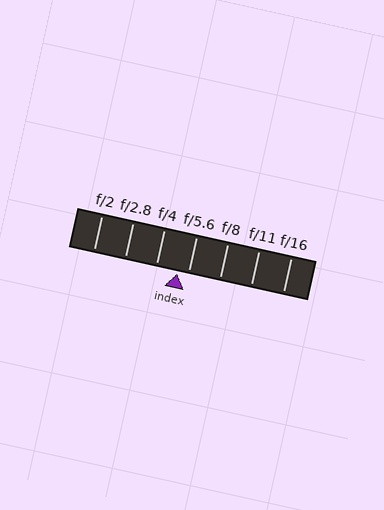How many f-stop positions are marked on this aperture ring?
There are 7 f-stop positions marked.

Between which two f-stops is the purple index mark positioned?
The index mark is between f/4 and f/5.6.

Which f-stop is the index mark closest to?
The index mark is closest to f/5.6.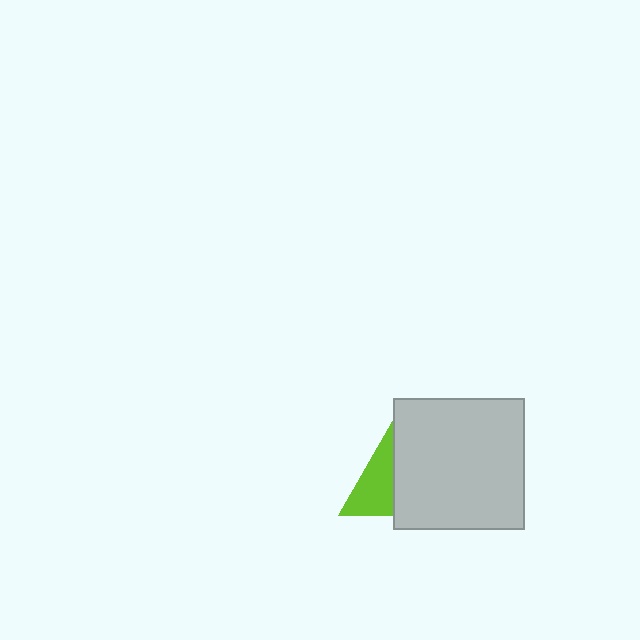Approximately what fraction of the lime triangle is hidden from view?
Roughly 48% of the lime triangle is hidden behind the light gray square.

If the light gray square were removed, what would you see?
You would see the complete lime triangle.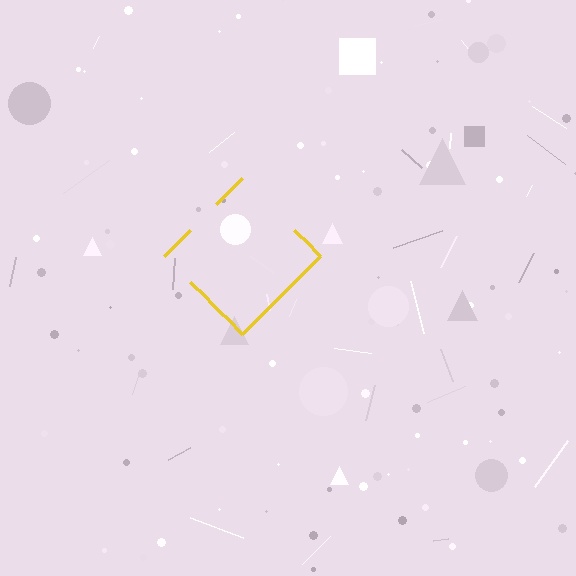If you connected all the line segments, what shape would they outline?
They would outline a diamond.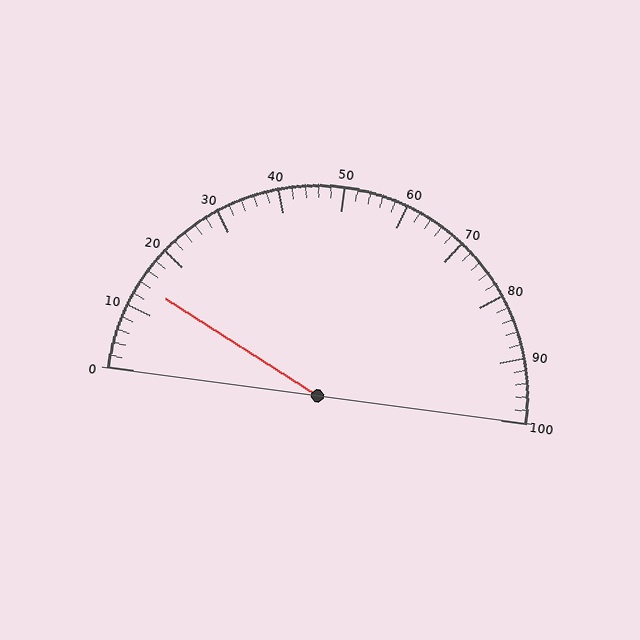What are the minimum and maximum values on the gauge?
The gauge ranges from 0 to 100.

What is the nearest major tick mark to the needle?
The nearest major tick mark is 10.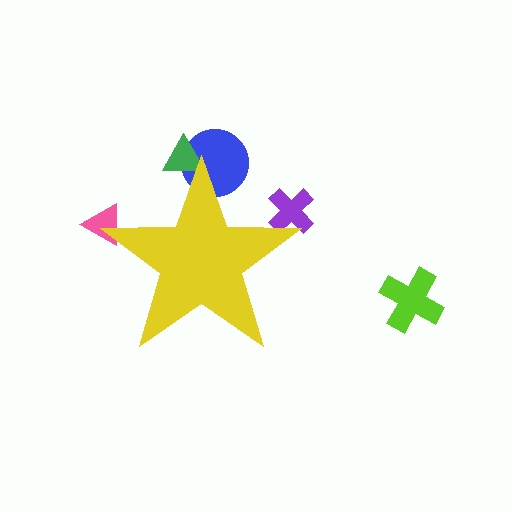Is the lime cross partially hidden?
No, the lime cross is fully visible.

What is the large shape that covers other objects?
A yellow star.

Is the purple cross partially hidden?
Yes, the purple cross is partially hidden behind the yellow star.